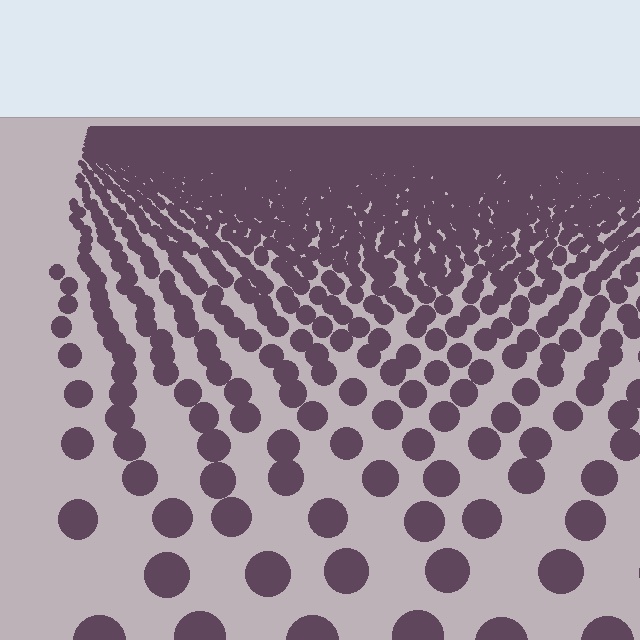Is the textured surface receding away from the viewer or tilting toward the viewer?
The surface is receding away from the viewer. Texture elements get smaller and denser toward the top.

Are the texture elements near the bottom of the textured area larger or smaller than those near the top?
Larger. Near the bottom, elements are closer to the viewer and appear at a bigger on-screen size.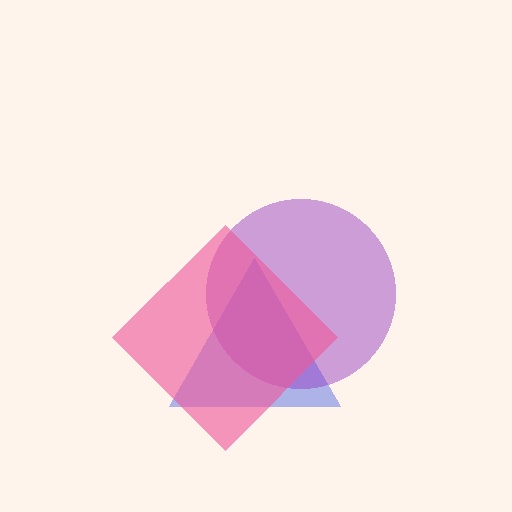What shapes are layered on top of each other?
The layered shapes are: a blue triangle, a purple circle, a pink diamond.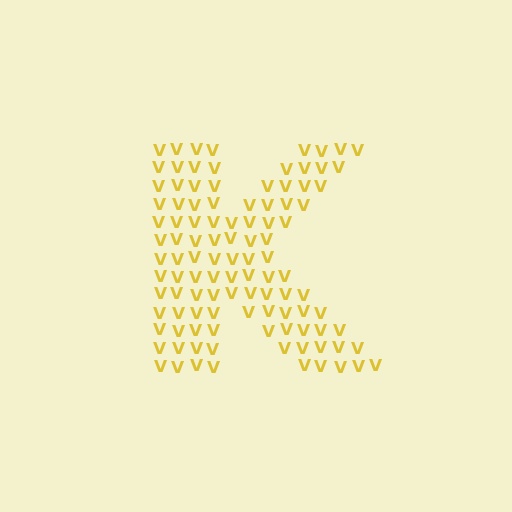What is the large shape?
The large shape is the letter K.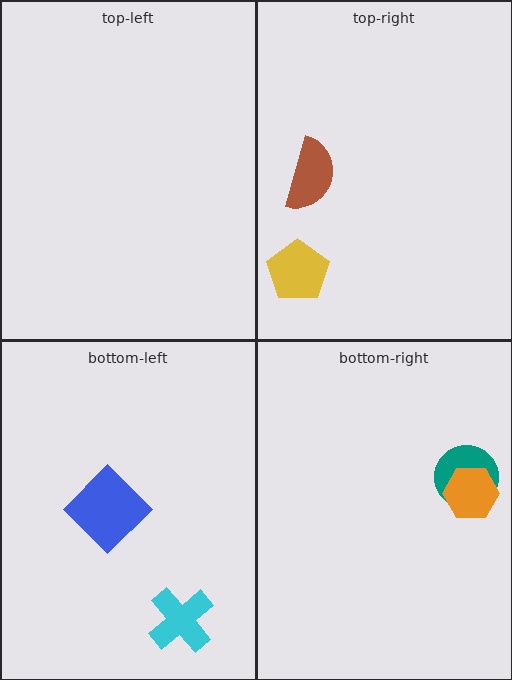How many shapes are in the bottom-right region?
2.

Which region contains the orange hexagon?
The bottom-right region.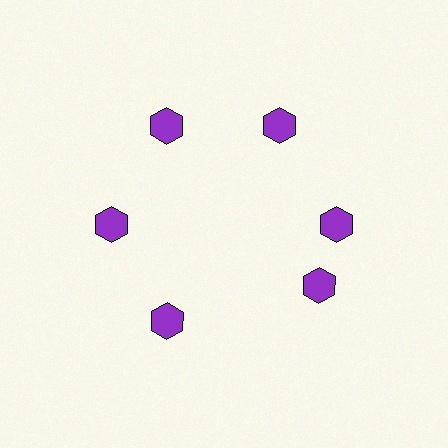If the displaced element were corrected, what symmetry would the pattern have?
It would have 6-fold rotational symmetry — the pattern would map onto itself every 60 degrees.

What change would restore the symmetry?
The symmetry would be restored by rotating it back into even spacing with its neighbors so that all 6 hexagons sit at equal angles and equal distance from the center.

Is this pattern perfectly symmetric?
No. The 6 purple hexagons are arranged in a ring, but one element near the 5 o'clock position is rotated out of alignment along the ring, breaking the 6-fold rotational symmetry.